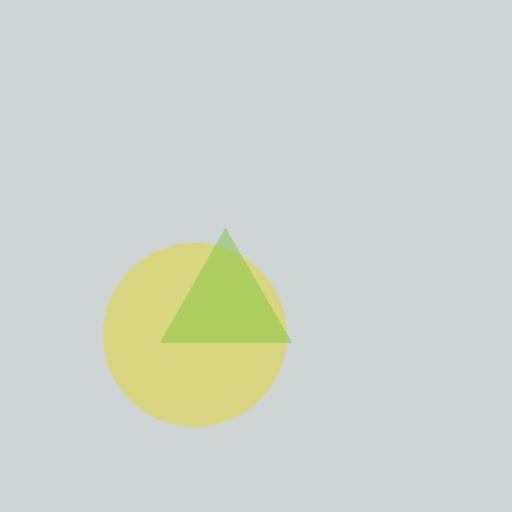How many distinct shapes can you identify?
There are 2 distinct shapes: a yellow circle, a lime triangle.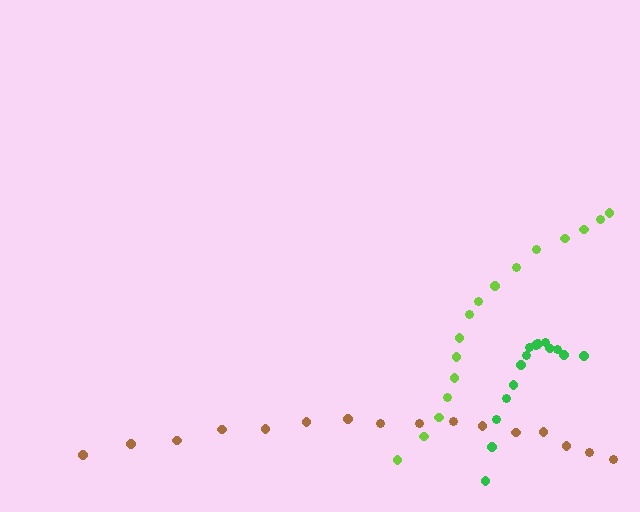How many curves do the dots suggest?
There are 3 distinct paths.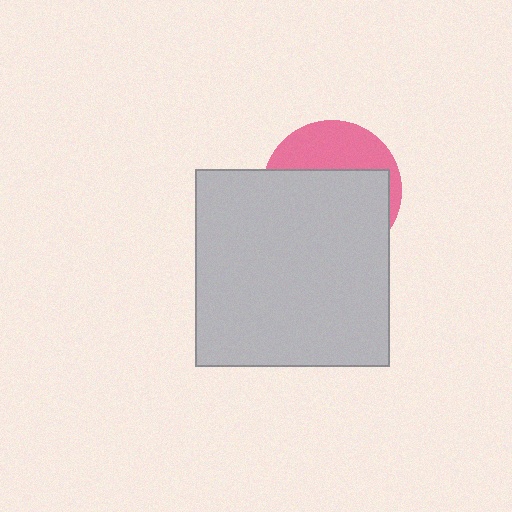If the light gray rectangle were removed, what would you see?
You would see the complete pink circle.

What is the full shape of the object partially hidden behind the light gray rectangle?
The partially hidden object is a pink circle.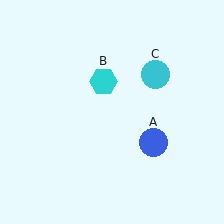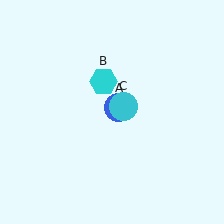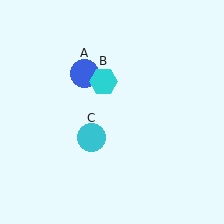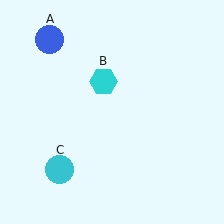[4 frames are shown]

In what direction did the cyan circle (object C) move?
The cyan circle (object C) moved down and to the left.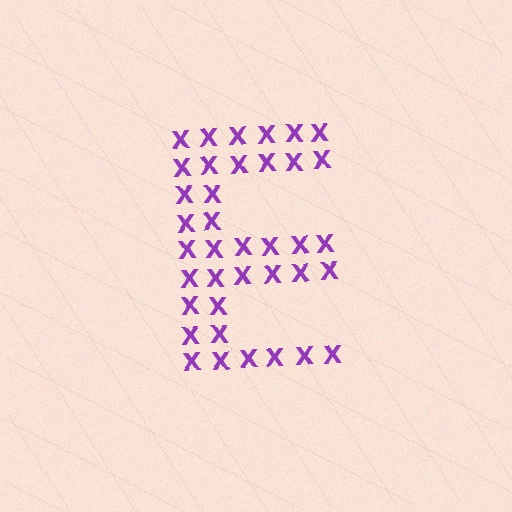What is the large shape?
The large shape is the letter E.